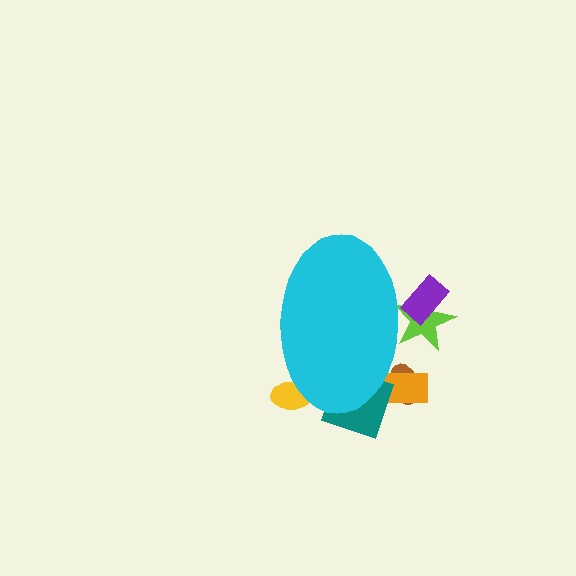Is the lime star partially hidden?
Yes, the lime star is partially hidden behind the cyan ellipse.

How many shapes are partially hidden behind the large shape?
6 shapes are partially hidden.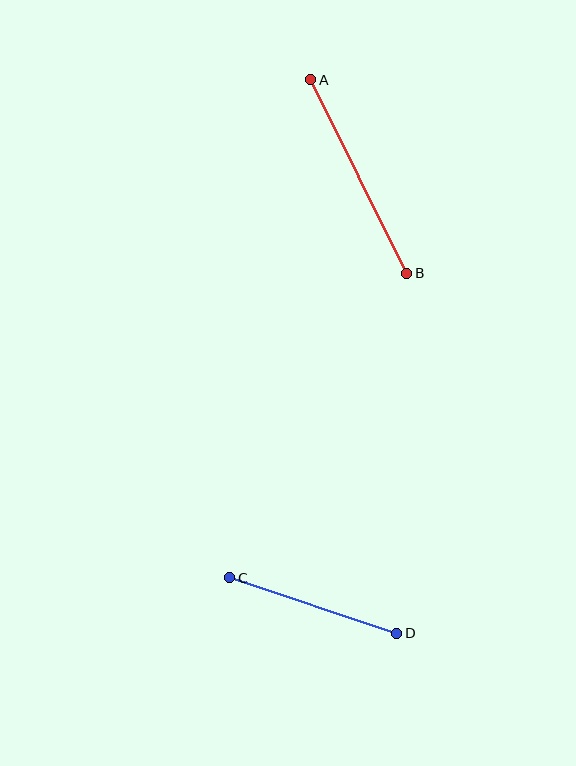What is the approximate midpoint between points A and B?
The midpoint is at approximately (359, 176) pixels.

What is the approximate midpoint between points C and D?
The midpoint is at approximately (313, 605) pixels.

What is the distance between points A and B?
The distance is approximately 216 pixels.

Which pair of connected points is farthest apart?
Points A and B are farthest apart.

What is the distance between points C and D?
The distance is approximately 176 pixels.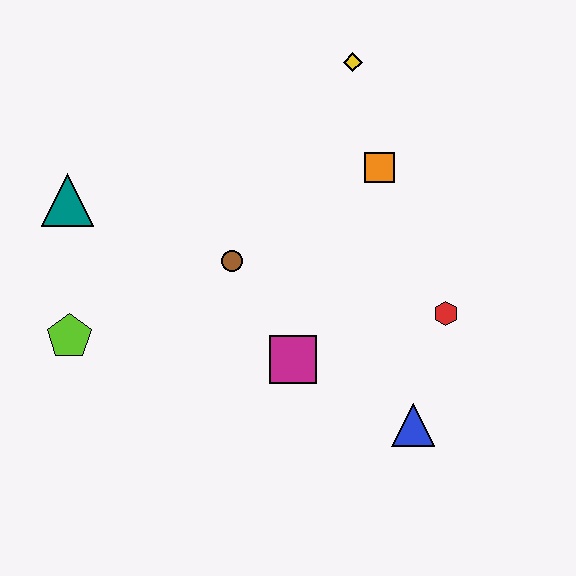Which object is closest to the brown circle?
The magenta square is closest to the brown circle.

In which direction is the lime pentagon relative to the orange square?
The lime pentagon is to the left of the orange square.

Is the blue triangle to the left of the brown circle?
No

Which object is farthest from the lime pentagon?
The yellow diamond is farthest from the lime pentagon.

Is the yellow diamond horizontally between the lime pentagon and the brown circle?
No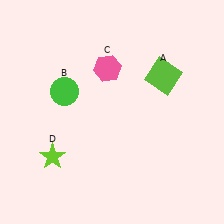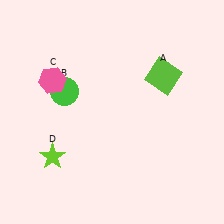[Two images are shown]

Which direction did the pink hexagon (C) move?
The pink hexagon (C) moved left.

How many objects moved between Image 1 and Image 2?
1 object moved between the two images.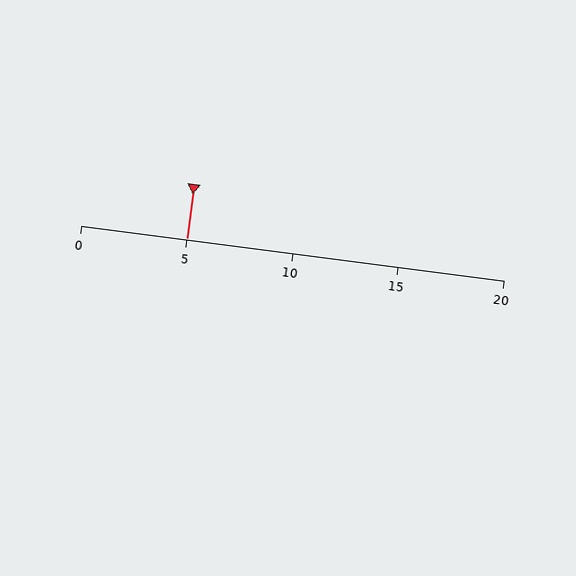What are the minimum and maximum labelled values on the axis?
The axis runs from 0 to 20.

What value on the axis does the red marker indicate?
The marker indicates approximately 5.